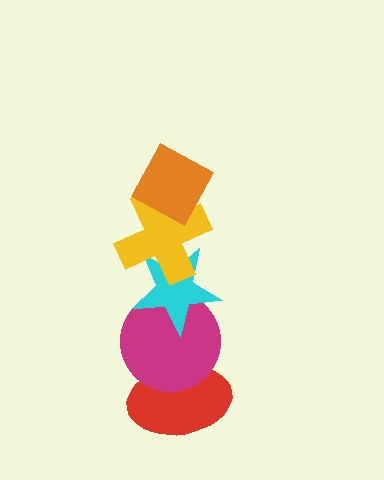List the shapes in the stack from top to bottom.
From top to bottom: the orange diamond, the yellow cross, the cyan star, the magenta circle, the red ellipse.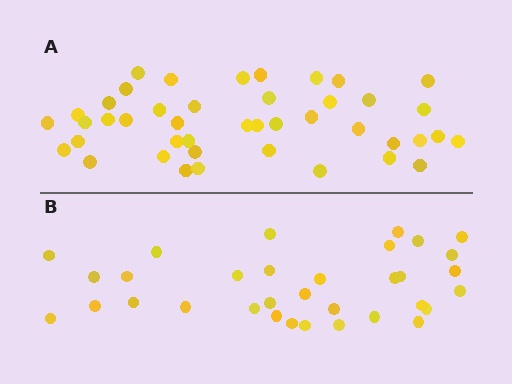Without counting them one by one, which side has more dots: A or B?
Region A (the top region) has more dots.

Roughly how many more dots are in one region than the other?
Region A has roughly 10 or so more dots than region B.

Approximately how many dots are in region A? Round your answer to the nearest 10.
About 40 dots. (The exact count is 43, which rounds to 40.)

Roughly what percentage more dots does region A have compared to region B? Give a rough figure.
About 30% more.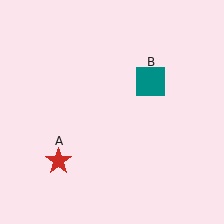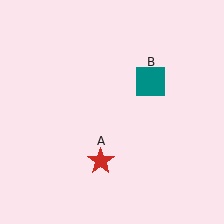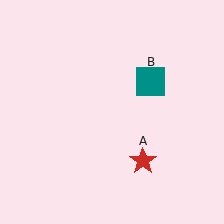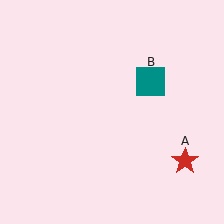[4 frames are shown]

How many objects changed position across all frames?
1 object changed position: red star (object A).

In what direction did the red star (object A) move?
The red star (object A) moved right.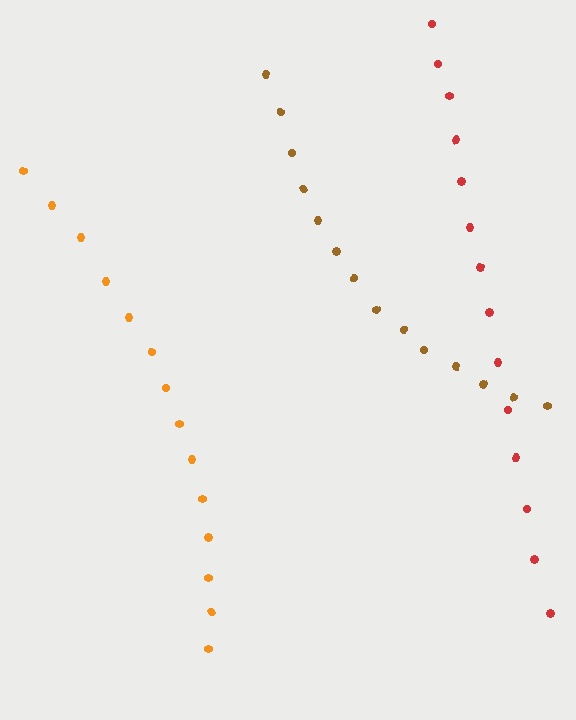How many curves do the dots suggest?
There are 3 distinct paths.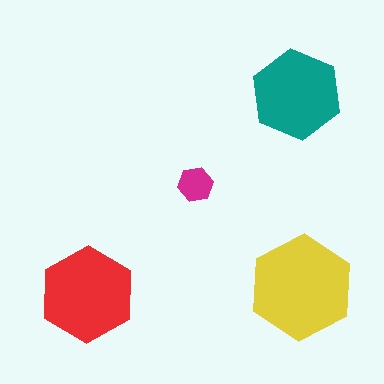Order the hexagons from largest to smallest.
the yellow one, the red one, the teal one, the magenta one.